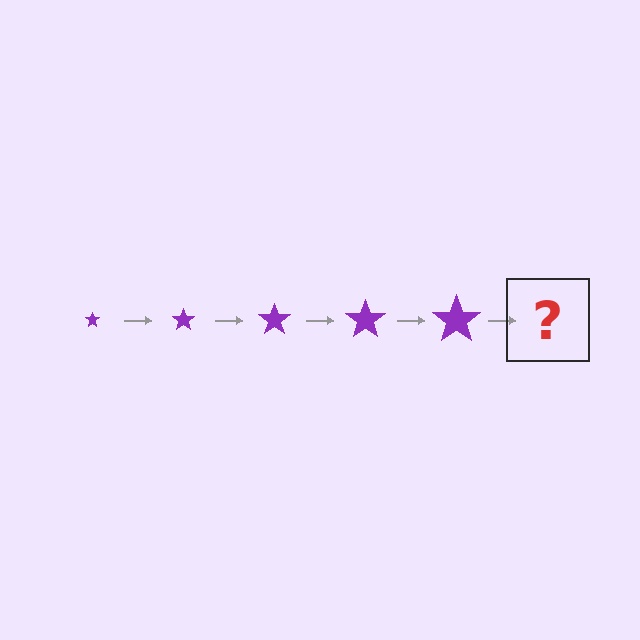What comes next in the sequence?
The next element should be a purple star, larger than the previous one.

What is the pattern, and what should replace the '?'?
The pattern is that the star gets progressively larger each step. The '?' should be a purple star, larger than the previous one.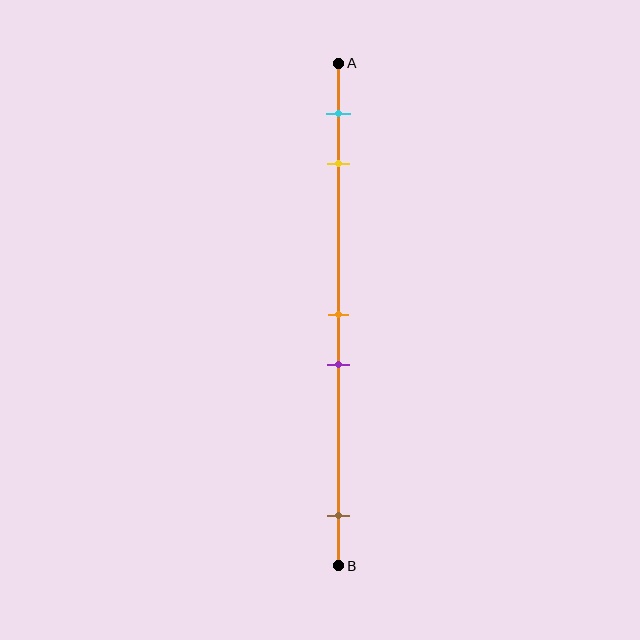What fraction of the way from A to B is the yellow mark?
The yellow mark is approximately 20% (0.2) of the way from A to B.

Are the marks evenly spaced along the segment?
No, the marks are not evenly spaced.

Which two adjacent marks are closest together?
The orange and purple marks are the closest adjacent pair.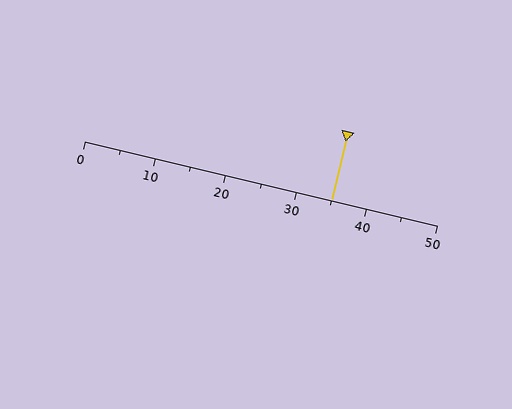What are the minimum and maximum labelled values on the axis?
The axis runs from 0 to 50.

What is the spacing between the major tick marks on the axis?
The major ticks are spaced 10 apart.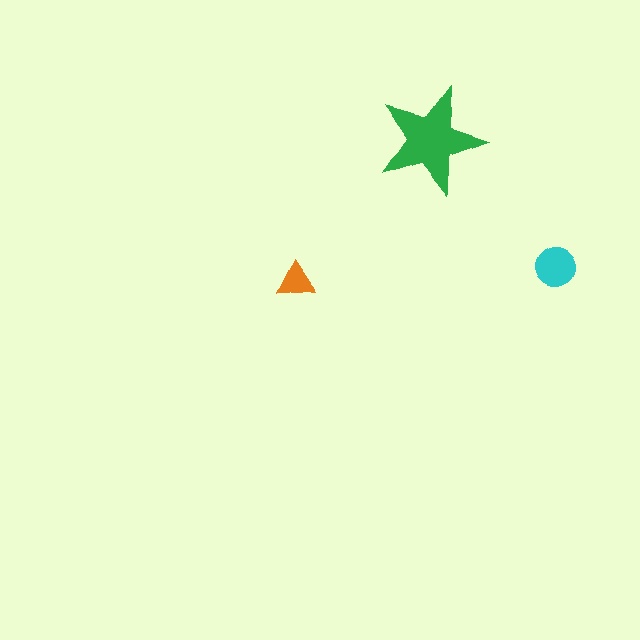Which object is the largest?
The green star.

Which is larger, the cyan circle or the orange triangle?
The cyan circle.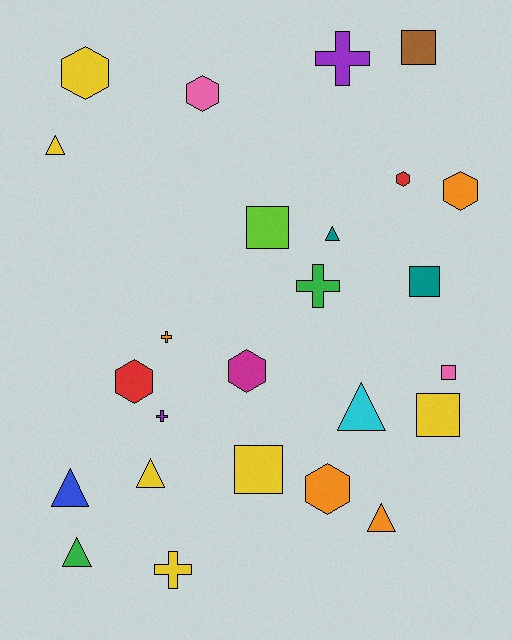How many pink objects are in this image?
There are 2 pink objects.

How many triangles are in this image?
There are 7 triangles.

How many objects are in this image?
There are 25 objects.